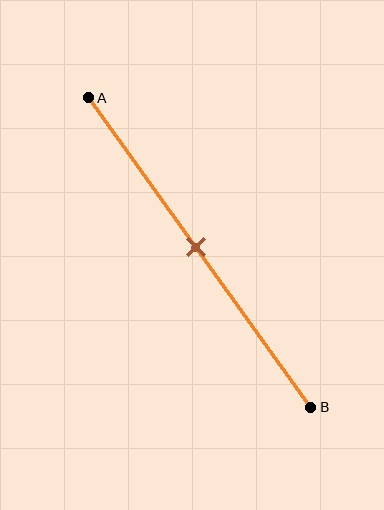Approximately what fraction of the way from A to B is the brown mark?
The brown mark is approximately 50% of the way from A to B.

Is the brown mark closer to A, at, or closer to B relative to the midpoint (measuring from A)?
The brown mark is approximately at the midpoint of segment AB.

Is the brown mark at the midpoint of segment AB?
Yes, the mark is approximately at the midpoint.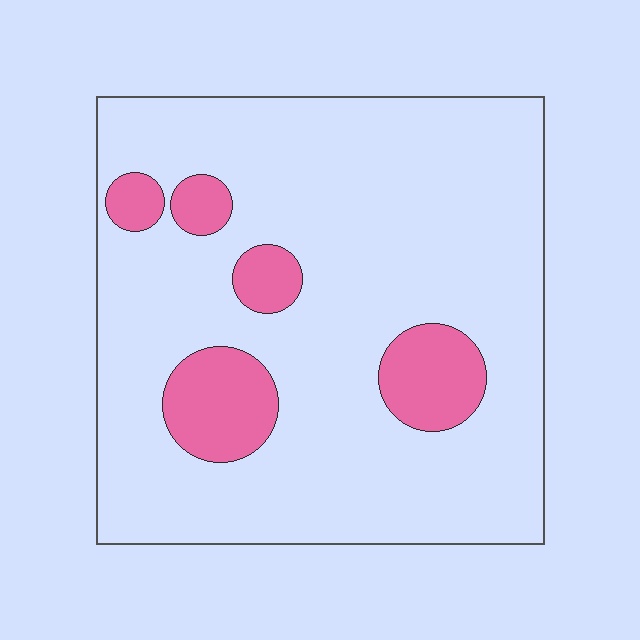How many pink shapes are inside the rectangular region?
5.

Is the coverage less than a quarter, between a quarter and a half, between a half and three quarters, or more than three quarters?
Less than a quarter.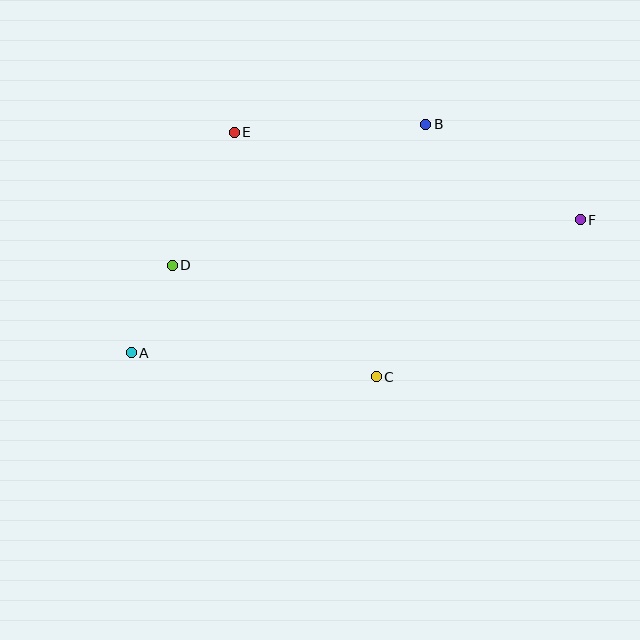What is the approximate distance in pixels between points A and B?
The distance between A and B is approximately 372 pixels.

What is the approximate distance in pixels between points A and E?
The distance between A and E is approximately 243 pixels.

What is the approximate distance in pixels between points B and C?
The distance between B and C is approximately 257 pixels.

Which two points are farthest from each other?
Points A and F are farthest from each other.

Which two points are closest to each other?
Points A and D are closest to each other.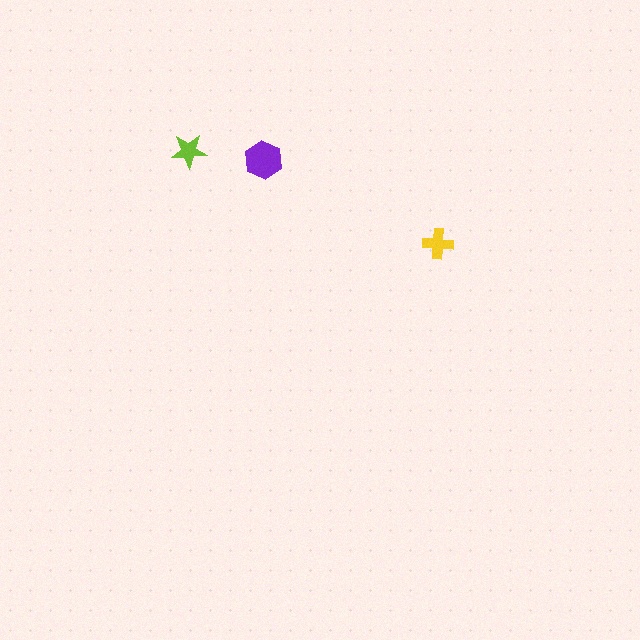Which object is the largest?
The purple hexagon.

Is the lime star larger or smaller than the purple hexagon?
Smaller.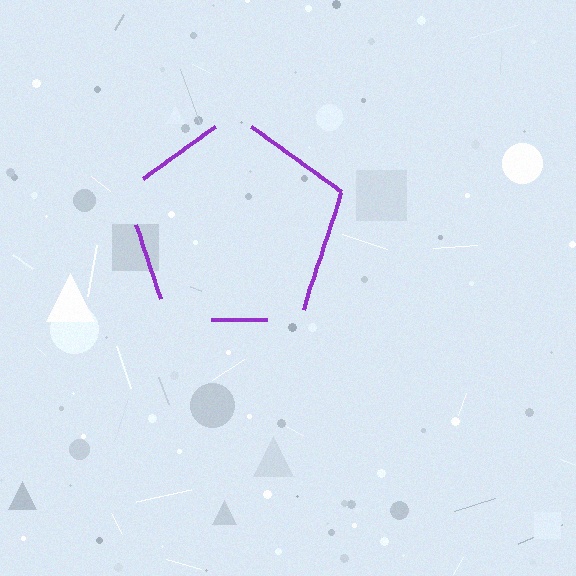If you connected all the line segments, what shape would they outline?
They would outline a pentagon.